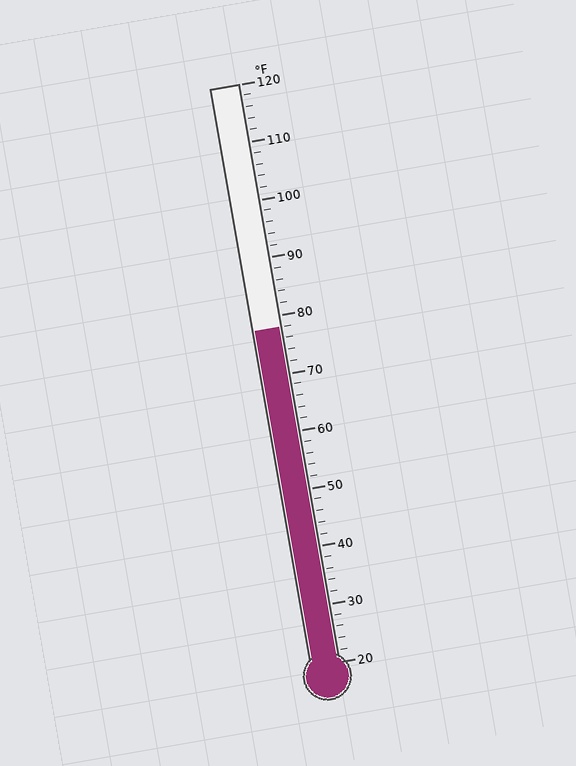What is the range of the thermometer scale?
The thermometer scale ranges from 20°F to 120°F.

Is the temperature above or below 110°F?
The temperature is below 110°F.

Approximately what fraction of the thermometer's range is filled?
The thermometer is filled to approximately 60% of its range.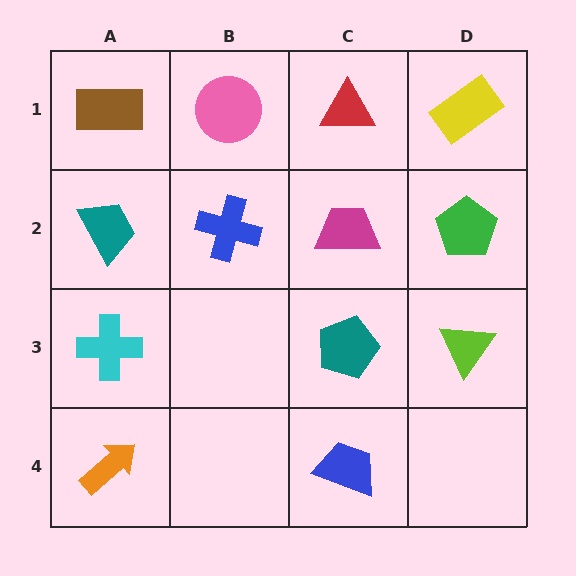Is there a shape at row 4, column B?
No, that cell is empty.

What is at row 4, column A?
An orange arrow.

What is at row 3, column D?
A lime triangle.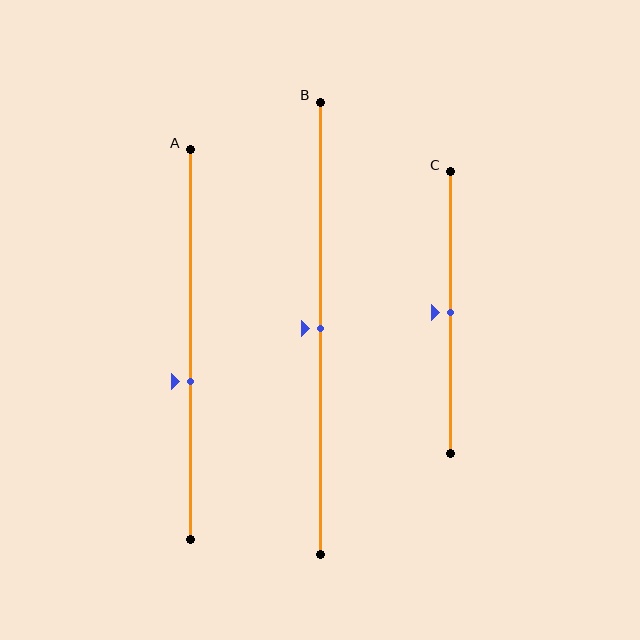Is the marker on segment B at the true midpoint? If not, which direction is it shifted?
Yes, the marker on segment B is at the true midpoint.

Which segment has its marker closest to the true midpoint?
Segment B has its marker closest to the true midpoint.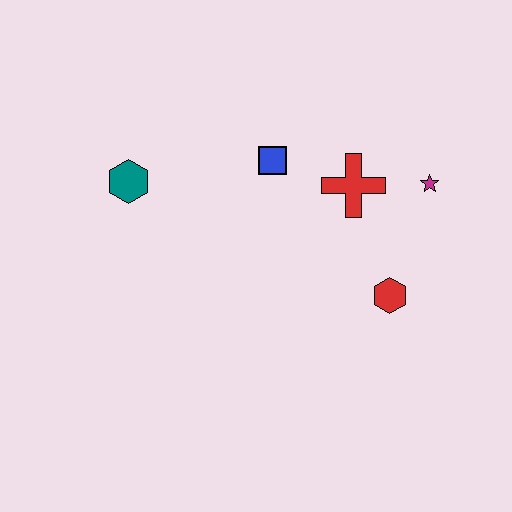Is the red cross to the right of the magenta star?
No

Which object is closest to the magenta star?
The red cross is closest to the magenta star.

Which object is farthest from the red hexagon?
The teal hexagon is farthest from the red hexagon.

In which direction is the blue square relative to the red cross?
The blue square is to the left of the red cross.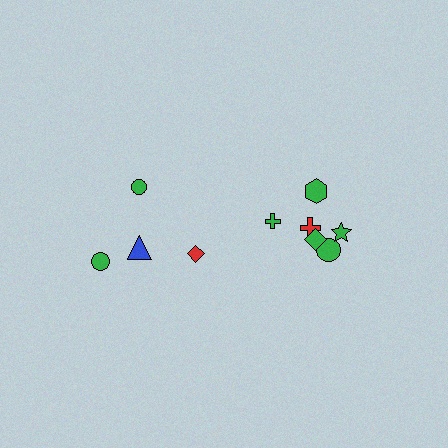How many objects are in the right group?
There are 6 objects.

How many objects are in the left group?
There are 4 objects.